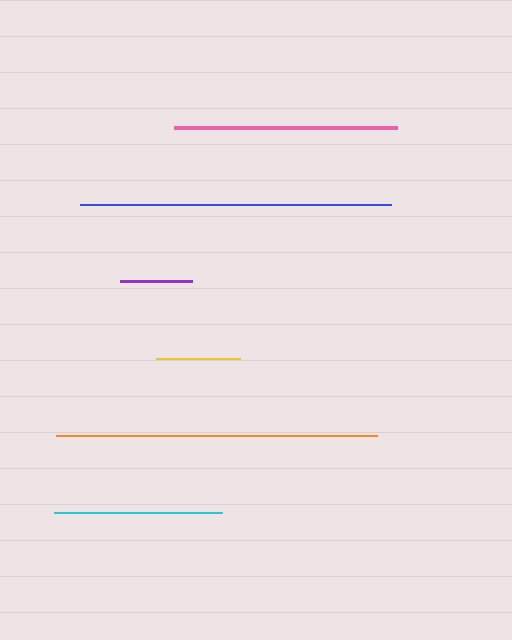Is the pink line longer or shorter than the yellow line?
The pink line is longer than the yellow line.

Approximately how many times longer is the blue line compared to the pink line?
The blue line is approximately 1.4 times the length of the pink line.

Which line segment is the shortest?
The purple line is the shortest at approximately 72 pixels.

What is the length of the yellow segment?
The yellow segment is approximately 83 pixels long.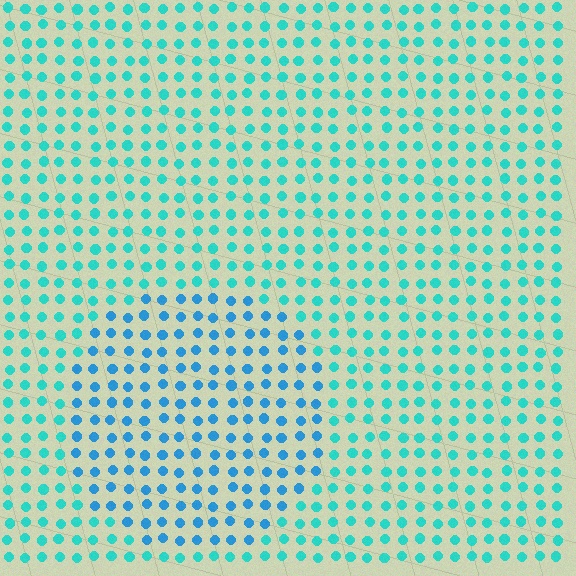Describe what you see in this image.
The image is filled with small cyan elements in a uniform arrangement. A circle-shaped region is visible where the elements are tinted to a slightly different hue, forming a subtle color boundary.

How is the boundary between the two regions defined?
The boundary is defined purely by a slight shift in hue (about 29 degrees). Spacing, size, and orientation are identical on both sides.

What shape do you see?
I see a circle.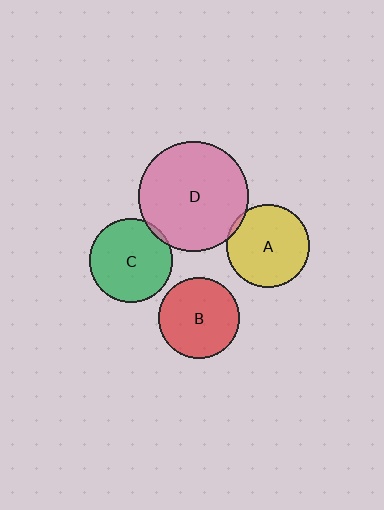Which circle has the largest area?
Circle D (pink).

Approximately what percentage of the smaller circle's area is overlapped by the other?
Approximately 5%.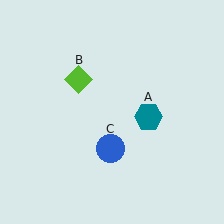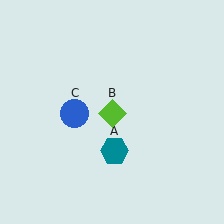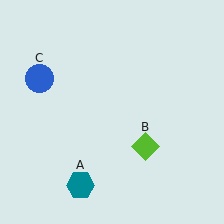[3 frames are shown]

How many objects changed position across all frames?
3 objects changed position: teal hexagon (object A), lime diamond (object B), blue circle (object C).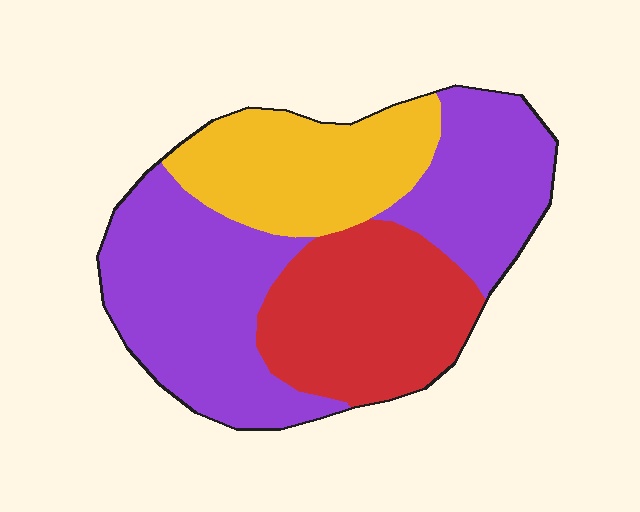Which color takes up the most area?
Purple, at roughly 50%.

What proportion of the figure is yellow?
Yellow takes up about one quarter (1/4) of the figure.